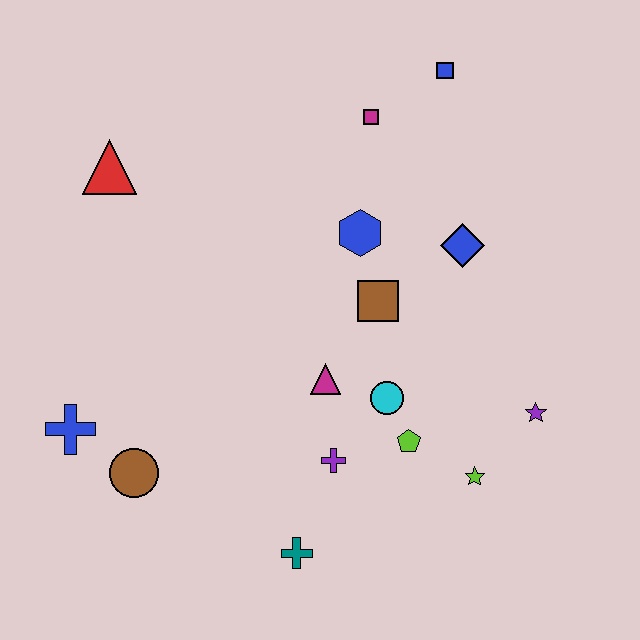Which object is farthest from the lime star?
The red triangle is farthest from the lime star.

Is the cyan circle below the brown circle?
No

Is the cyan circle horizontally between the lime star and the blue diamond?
No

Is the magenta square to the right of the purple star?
No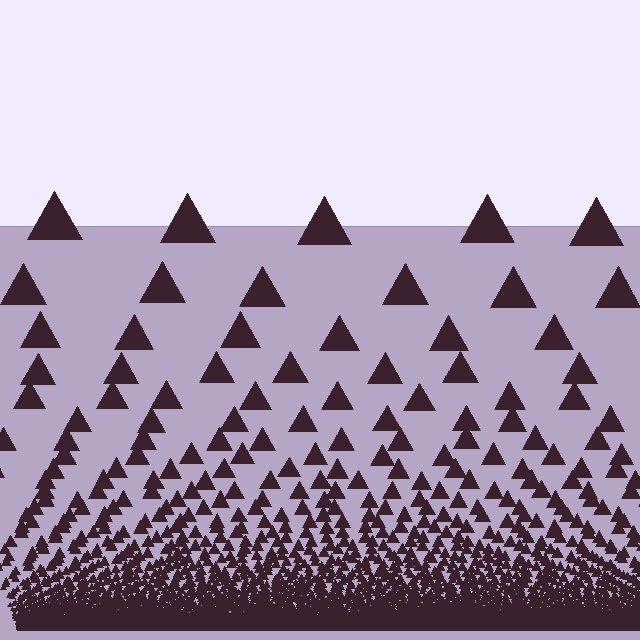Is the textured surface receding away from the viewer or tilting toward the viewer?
The surface appears to tilt toward the viewer. Texture elements get larger and sparser toward the top.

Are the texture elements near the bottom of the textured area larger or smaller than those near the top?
Smaller. The gradient is inverted — elements near the bottom are smaller and denser.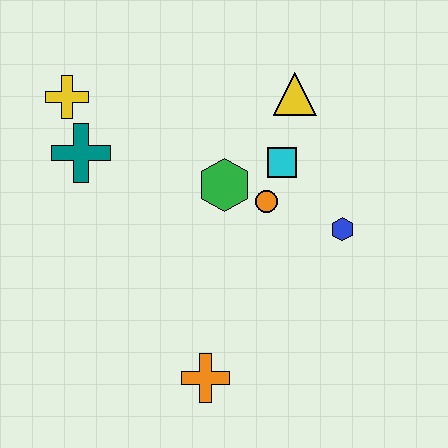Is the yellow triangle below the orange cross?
No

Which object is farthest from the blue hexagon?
The yellow cross is farthest from the blue hexagon.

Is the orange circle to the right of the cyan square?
No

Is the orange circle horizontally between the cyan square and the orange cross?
Yes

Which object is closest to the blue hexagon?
The orange circle is closest to the blue hexagon.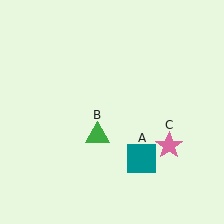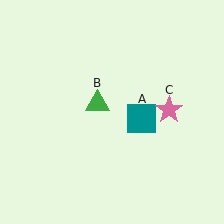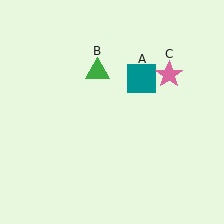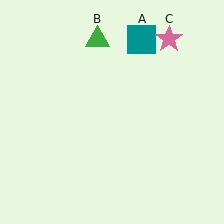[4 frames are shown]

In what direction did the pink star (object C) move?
The pink star (object C) moved up.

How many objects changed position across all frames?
3 objects changed position: teal square (object A), green triangle (object B), pink star (object C).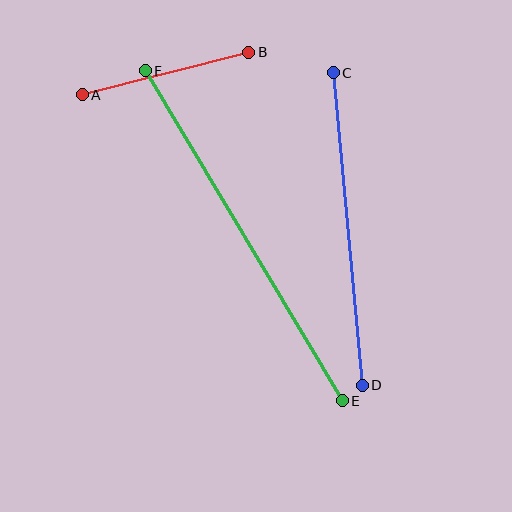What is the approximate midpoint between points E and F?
The midpoint is at approximately (244, 236) pixels.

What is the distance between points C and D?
The distance is approximately 314 pixels.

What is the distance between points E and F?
The distance is approximately 384 pixels.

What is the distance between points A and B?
The distance is approximately 172 pixels.